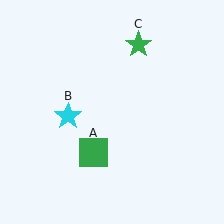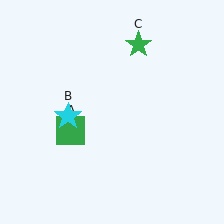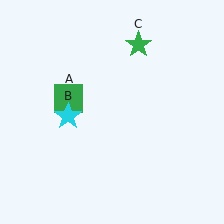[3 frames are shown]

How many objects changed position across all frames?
1 object changed position: green square (object A).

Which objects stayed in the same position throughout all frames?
Cyan star (object B) and green star (object C) remained stationary.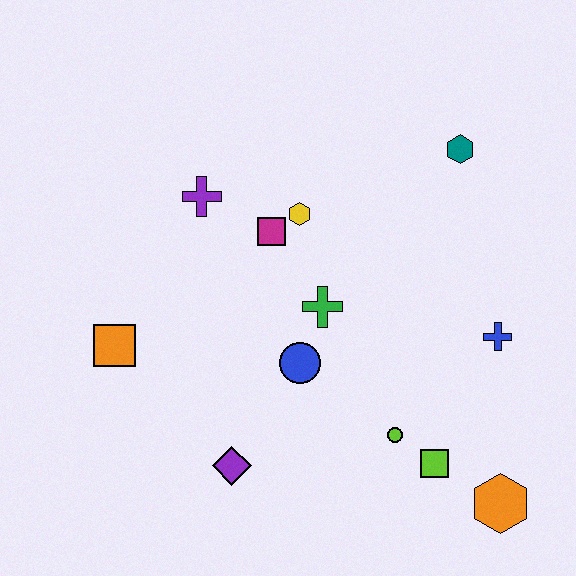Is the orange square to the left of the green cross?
Yes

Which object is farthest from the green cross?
The orange hexagon is farthest from the green cross.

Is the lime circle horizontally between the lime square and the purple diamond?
Yes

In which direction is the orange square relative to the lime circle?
The orange square is to the left of the lime circle.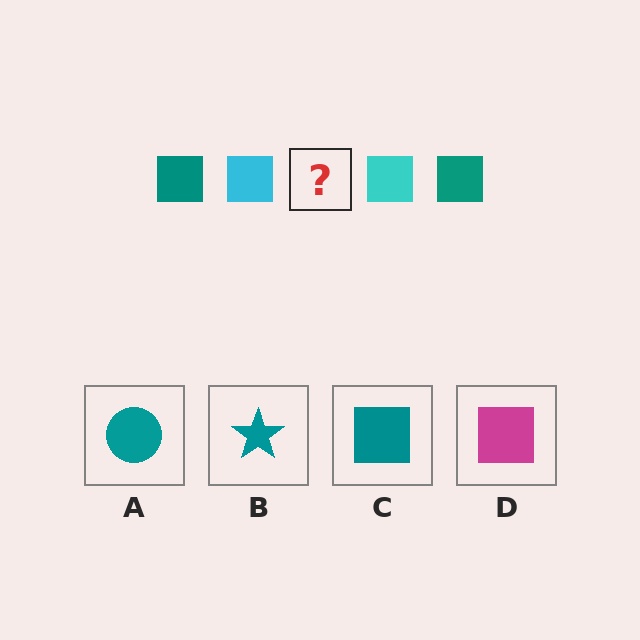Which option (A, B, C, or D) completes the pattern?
C.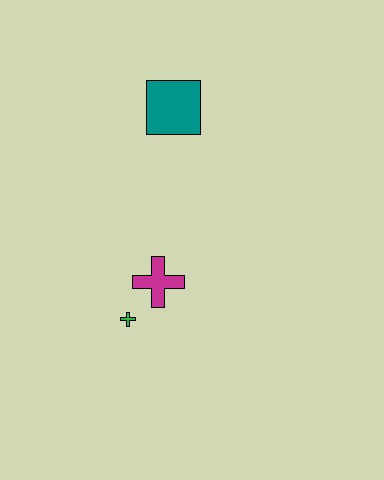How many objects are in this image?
There are 3 objects.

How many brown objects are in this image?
There are no brown objects.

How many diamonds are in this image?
There are no diamonds.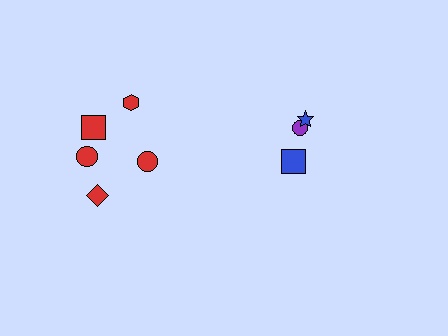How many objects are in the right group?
There are 3 objects.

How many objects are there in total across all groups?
There are 8 objects.